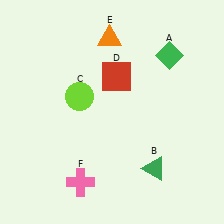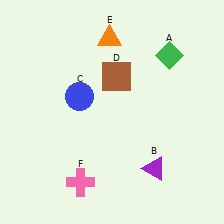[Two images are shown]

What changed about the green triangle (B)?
In Image 1, B is green. In Image 2, it changed to purple.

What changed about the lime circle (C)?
In Image 1, C is lime. In Image 2, it changed to blue.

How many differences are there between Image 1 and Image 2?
There are 3 differences between the two images.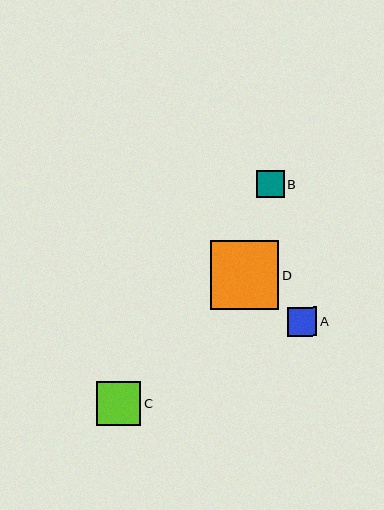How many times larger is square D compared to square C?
Square D is approximately 1.6 times the size of square C.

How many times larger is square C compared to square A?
Square C is approximately 1.5 times the size of square A.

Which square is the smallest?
Square B is the smallest with a size of approximately 28 pixels.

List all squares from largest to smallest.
From largest to smallest: D, C, A, B.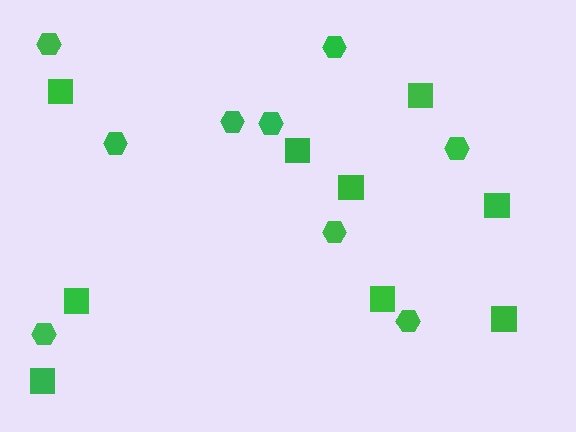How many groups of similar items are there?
There are 2 groups: one group of hexagons (9) and one group of squares (9).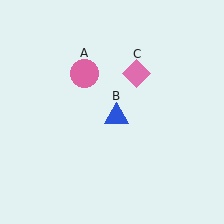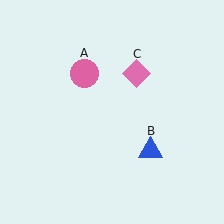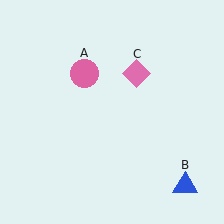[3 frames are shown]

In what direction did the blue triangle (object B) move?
The blue triangle (object B) moved down and to the right.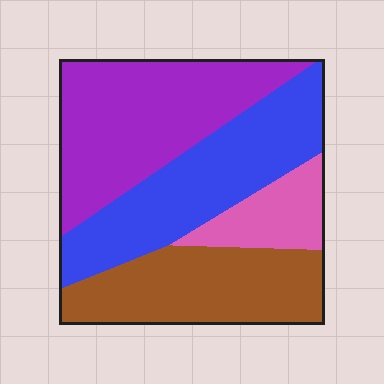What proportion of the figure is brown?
Brown covers 26% of the figure.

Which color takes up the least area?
Pink, at roughly 10%.